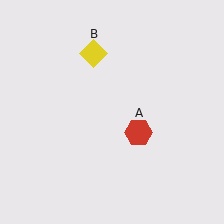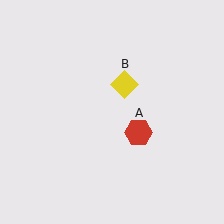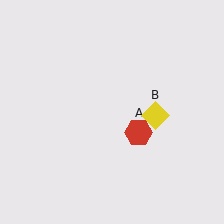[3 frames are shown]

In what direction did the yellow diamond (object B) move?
The yellow diamond (object B) moved down and to the right.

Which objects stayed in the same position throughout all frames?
Red hexagon (object A) remained stationary.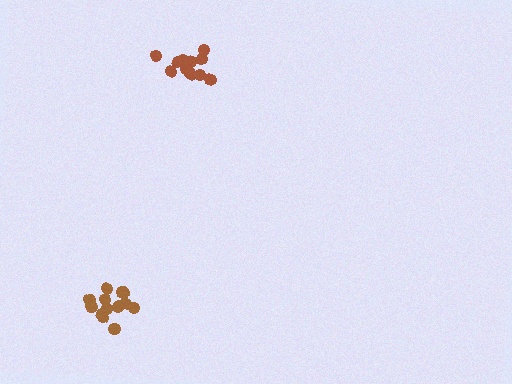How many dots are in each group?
Group 1: 14 dots, Group 2: 14 dots (28 total).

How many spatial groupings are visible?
There are 2 spatial groupings.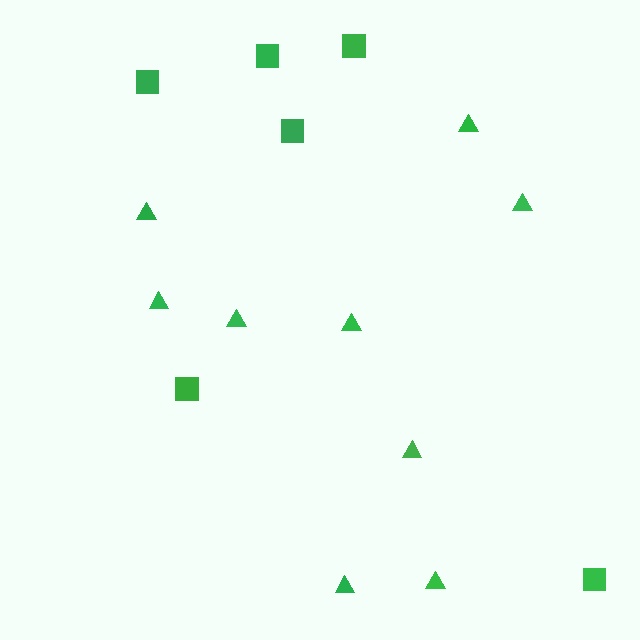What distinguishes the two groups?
There are 2 groups: one group of squares (6) and one group of triangles (9).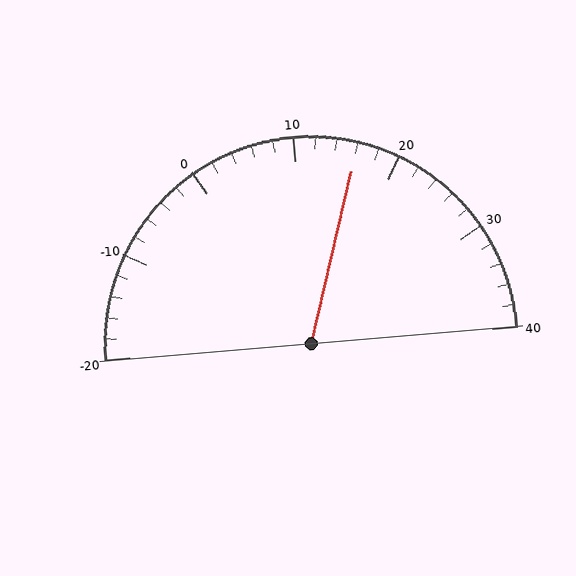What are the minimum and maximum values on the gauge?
The gauge ranges from -20 to 40.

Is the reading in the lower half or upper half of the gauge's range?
The reading is in the upper half of the range (-20 to 40).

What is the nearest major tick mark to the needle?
The nearest major tick mark is 20.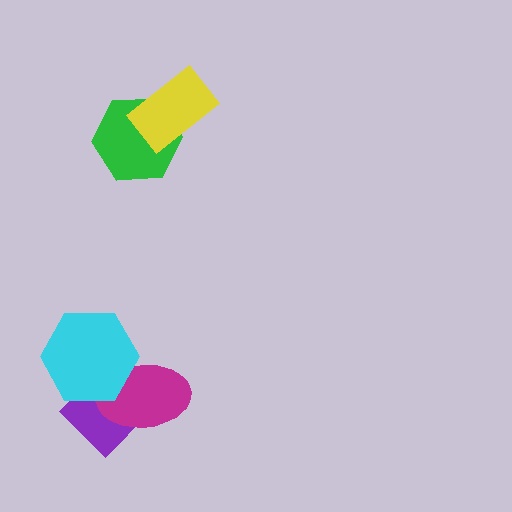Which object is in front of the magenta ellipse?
The cyan hexagon is in front of the magenta ellipse.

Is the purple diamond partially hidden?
Yes, it is partially covered by another shape.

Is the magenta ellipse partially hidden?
Yes, it is partially covered by another shape.